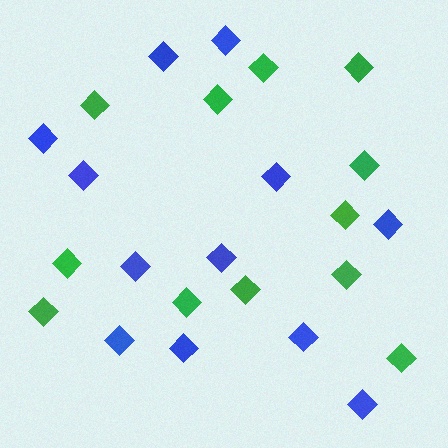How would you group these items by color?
There are 2 groups: one group of blue diamonds (12) and one group of green diamonds (12).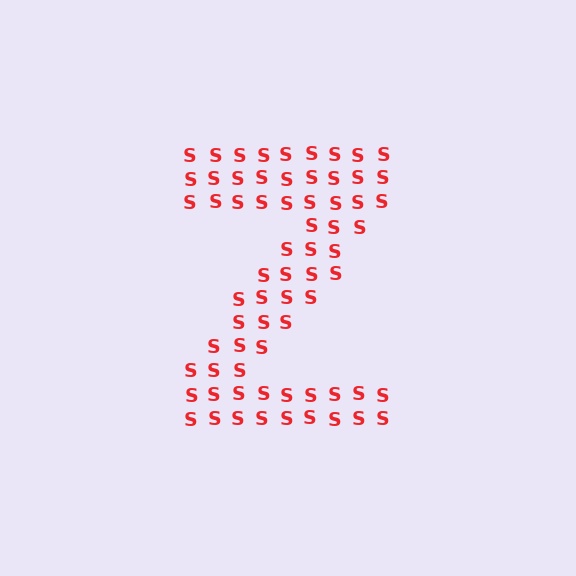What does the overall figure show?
The overall figure shows the letter Z.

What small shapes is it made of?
It is made of small letter S's.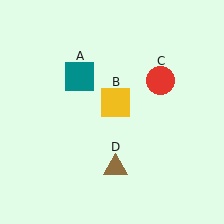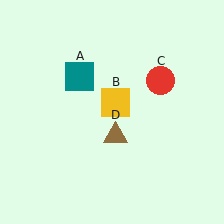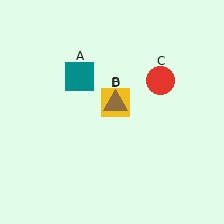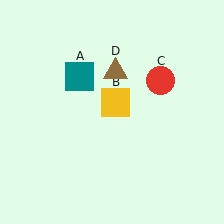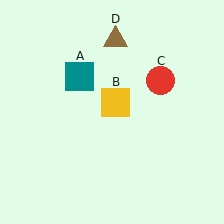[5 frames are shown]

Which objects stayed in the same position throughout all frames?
Teal square (object A) and yellow square (object B) and red circle (object C) remained stationary.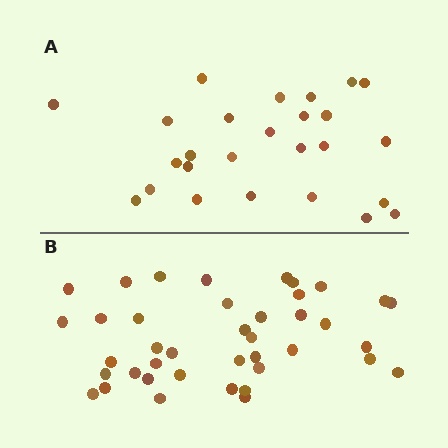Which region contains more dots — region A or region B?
Region B (the bottom region) has more dots.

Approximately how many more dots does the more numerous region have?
Region B has approximately 15 more dots than region A.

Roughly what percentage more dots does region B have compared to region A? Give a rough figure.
About 55% more.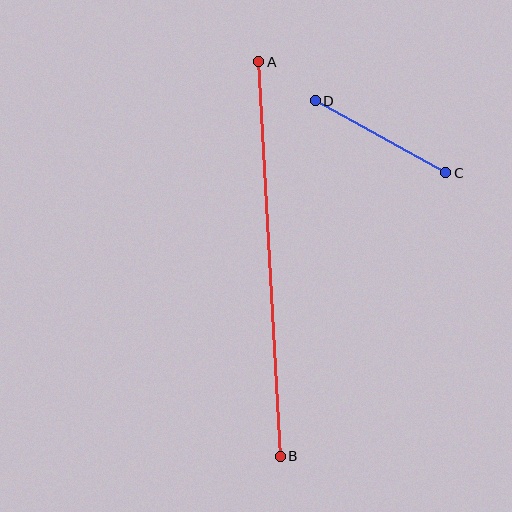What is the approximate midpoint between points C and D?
The midpoint is at approximately (381, 137) pixels.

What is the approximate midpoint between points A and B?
The midpoint is at approximately (269, 259) pixels.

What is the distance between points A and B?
The distance is approximately 395 pixels.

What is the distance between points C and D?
The distance is approximately 149 pixels.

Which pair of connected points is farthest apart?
Points A and B are farthest apart.